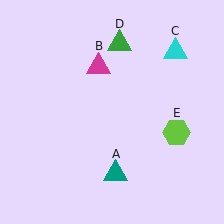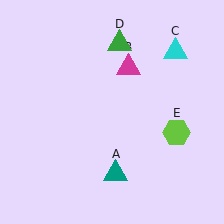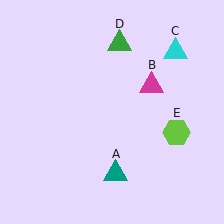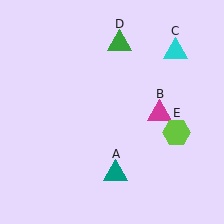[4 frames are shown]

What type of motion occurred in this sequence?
The magenta triangle (object B) rotated clockwise around the center of the scene.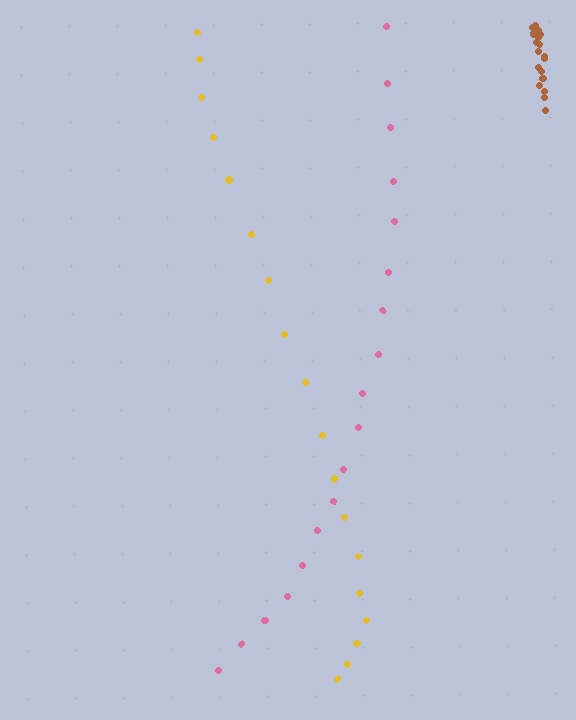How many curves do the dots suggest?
There are 3 distinct paths.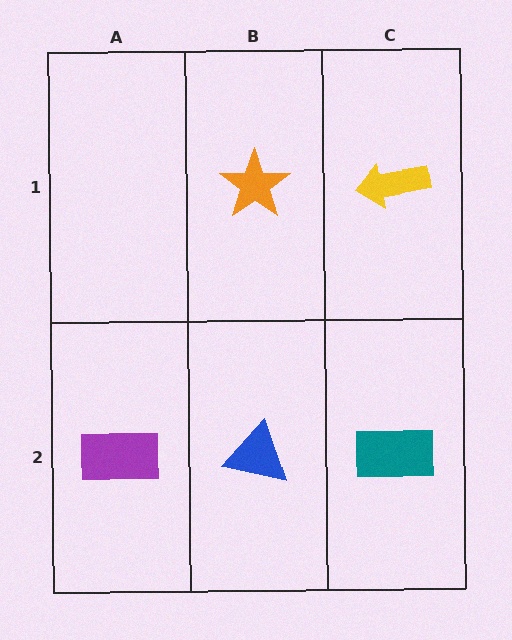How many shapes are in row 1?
2 shapes.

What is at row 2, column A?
A purple rectangle.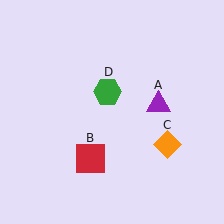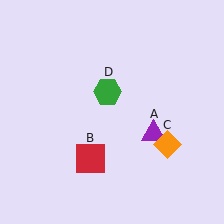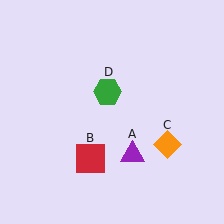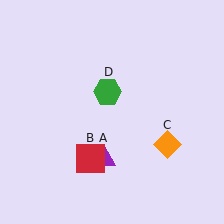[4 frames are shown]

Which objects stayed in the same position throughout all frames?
Red square (object B) and orange diamond (object C) and green hexagon (object D) remained stationary.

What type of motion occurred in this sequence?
The purple triangle (object A) rotated clockwise around the center of the scene.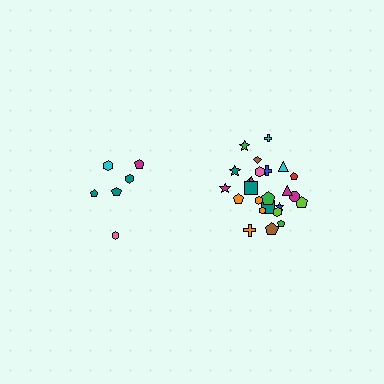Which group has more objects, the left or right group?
The right group.